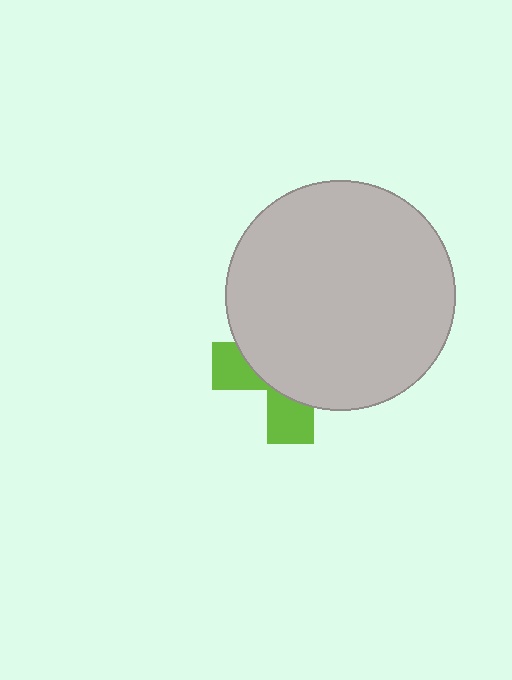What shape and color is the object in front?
The object in front is a light gray circle.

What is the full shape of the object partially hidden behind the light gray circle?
The partially hidden object is a lime cross.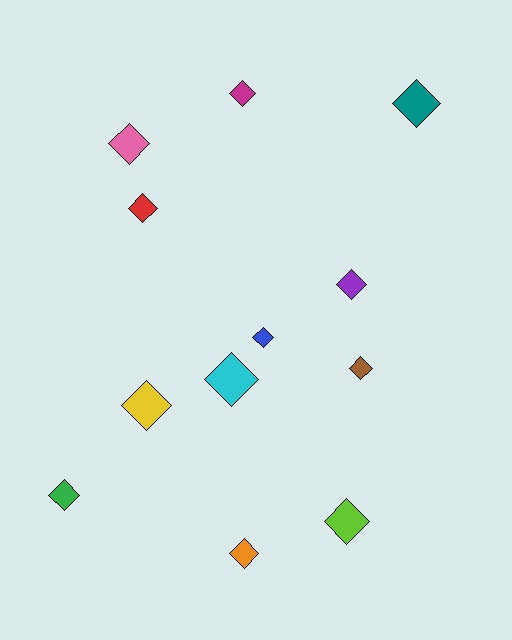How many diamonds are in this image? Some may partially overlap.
There are 12 diamonds.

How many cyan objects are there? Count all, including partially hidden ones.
There is 1 cyan object.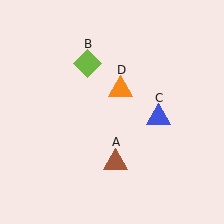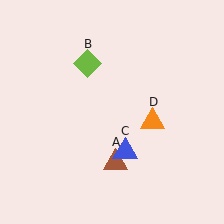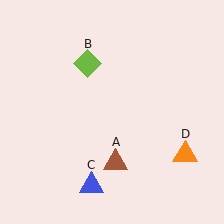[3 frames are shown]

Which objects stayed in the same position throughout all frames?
Brown triangle (object A) and lime diamond (object B) remained stationary.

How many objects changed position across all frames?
2 objects changed position: blue triangle (object C), orange triangle (object D).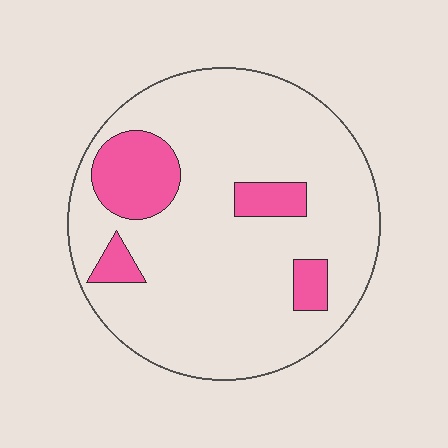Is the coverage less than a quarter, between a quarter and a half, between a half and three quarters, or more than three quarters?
Less than a quarter.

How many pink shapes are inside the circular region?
4.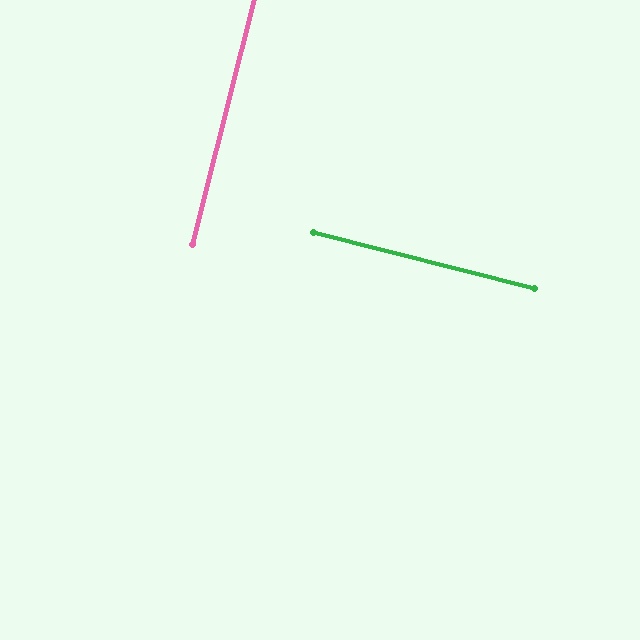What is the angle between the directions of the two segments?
Approximately 90 degrees.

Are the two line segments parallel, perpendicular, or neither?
Perpendicular — they meet at approximately 90°.